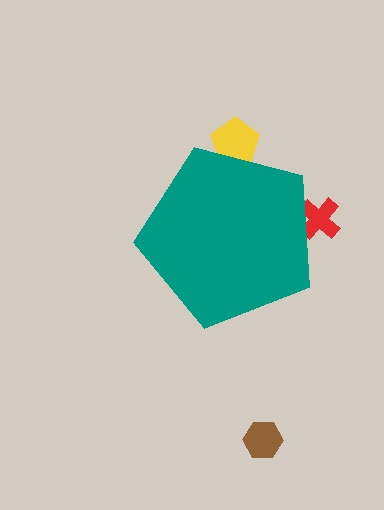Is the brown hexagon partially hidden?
No, the brown hexagon is fully visible.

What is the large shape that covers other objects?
A teal pentagon.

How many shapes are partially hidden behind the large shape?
2 shapes are partially hidden.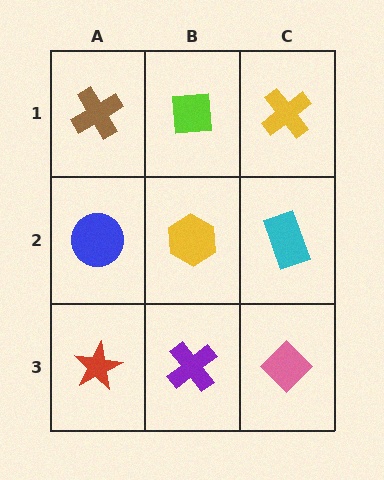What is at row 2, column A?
A blue circle.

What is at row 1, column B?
A lime square.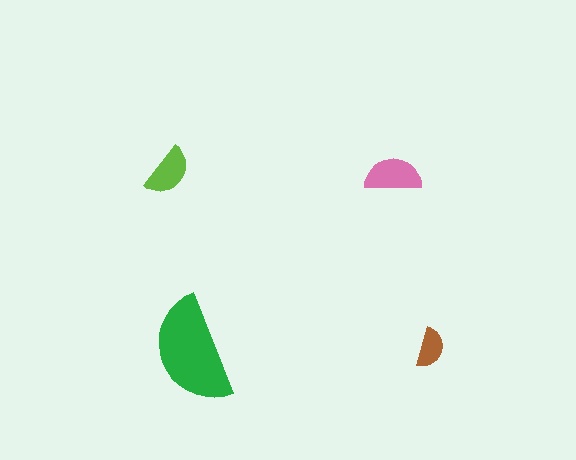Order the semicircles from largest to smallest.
the green one, the pink one, the lime one, the brown one.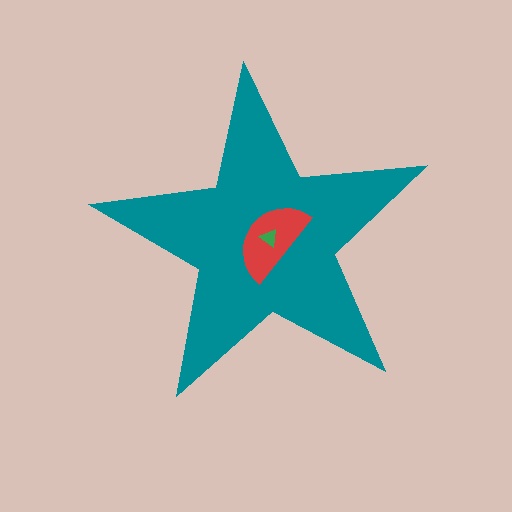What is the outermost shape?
The teal star.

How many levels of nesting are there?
3.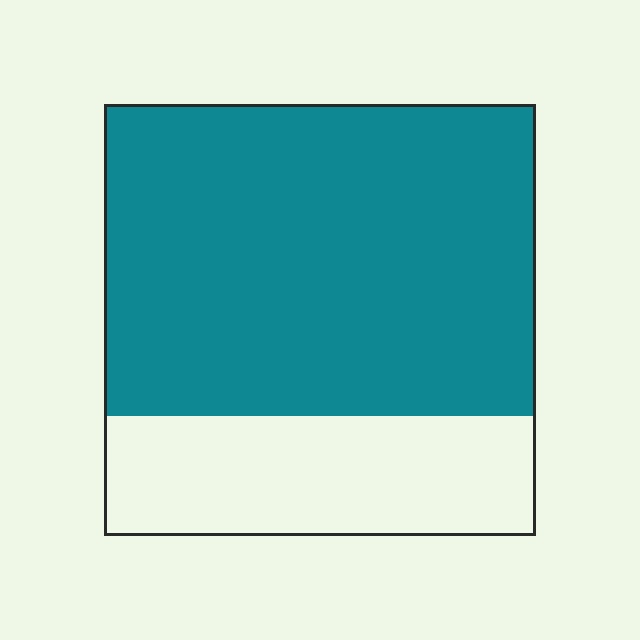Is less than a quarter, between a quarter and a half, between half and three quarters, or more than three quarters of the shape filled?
Between half and three quarters.